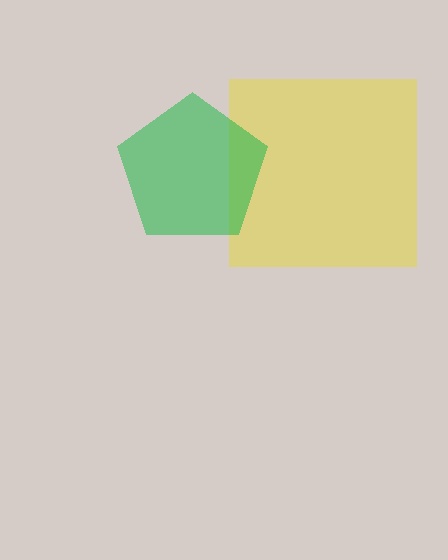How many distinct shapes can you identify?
There are 2 distinct shapes: a yellow square, a green pentagon.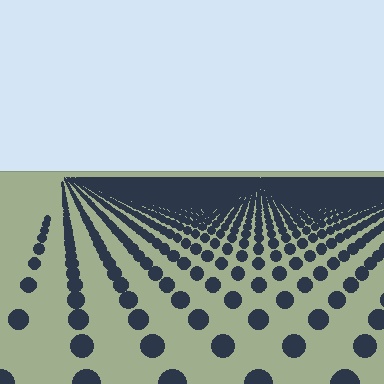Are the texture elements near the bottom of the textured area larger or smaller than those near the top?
Larger. Near the bottom, elements are closer to the viewer and appear at a bigger on-screen size.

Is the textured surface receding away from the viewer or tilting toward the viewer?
The surface is receding away from the viewer. Texture elements get smaller and denser toward the top.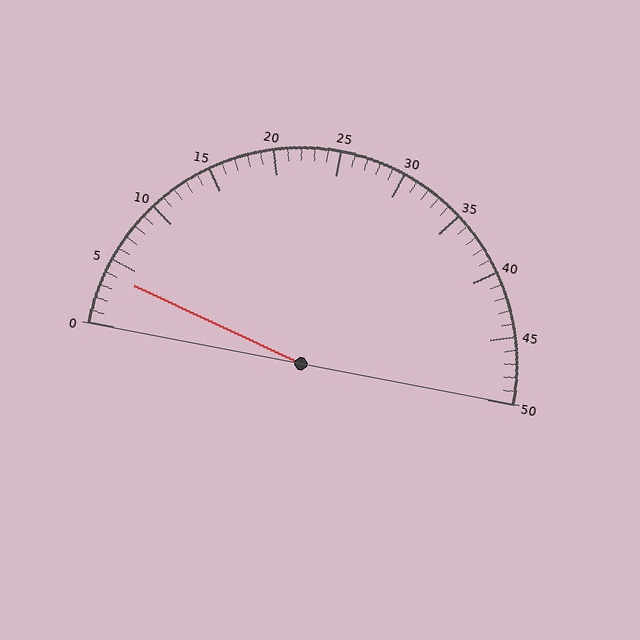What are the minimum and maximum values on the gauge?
The gauge ranges from 0 to 50.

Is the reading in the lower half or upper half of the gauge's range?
The reading is in the lower half of the range (0 to 50).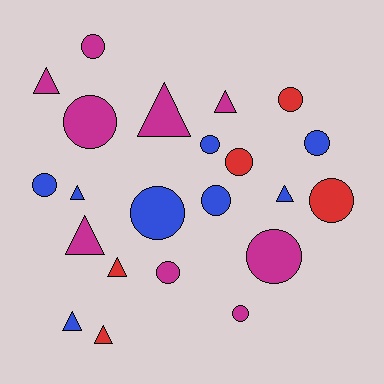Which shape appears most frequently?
Circle, with 13 objects.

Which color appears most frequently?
Magenta, with 9 objects.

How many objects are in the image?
There are 22 objects.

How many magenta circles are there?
There are 5 magenta circles.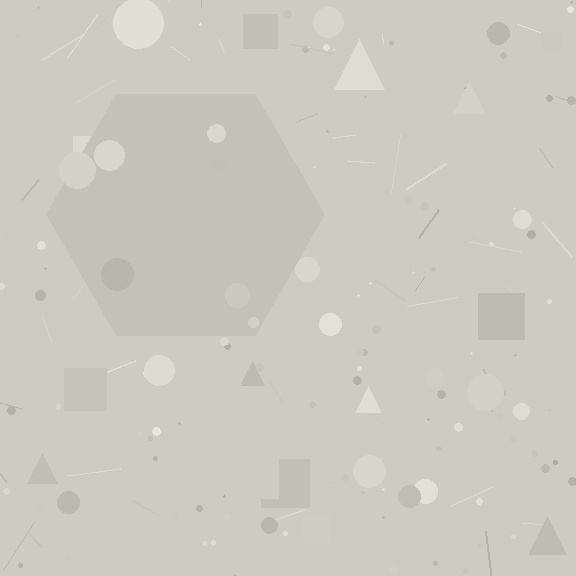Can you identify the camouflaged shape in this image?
The camouflaged shape is a hexagon.